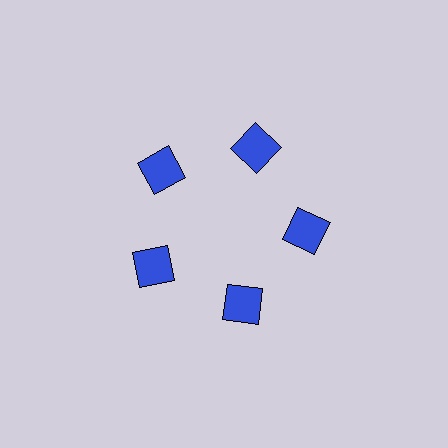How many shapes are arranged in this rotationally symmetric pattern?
There are 5 shapes, arranged in 5 groups of 1.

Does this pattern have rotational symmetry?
Yes, this pattern has 5-fold rotational symmetry. It looks the same after rotating 72 degrees around the center.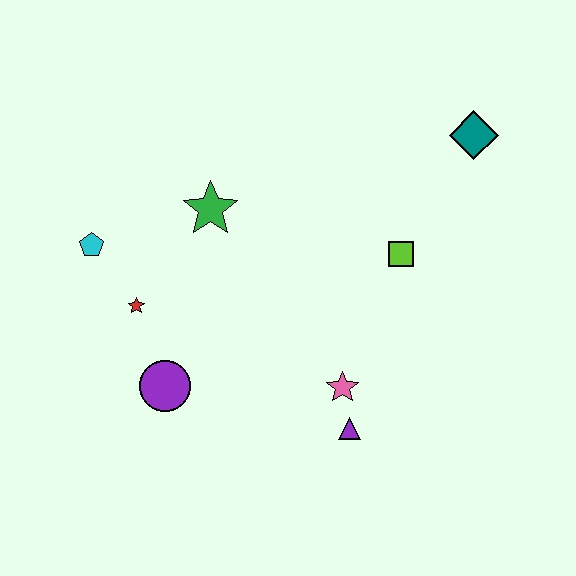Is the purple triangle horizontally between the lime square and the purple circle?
Yes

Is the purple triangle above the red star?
No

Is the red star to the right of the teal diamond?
No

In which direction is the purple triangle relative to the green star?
The purple triangle is below the green star.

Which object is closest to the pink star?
The purple triangle is closest to the pink star.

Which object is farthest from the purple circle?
The teal diamond is farthest from the purple circle.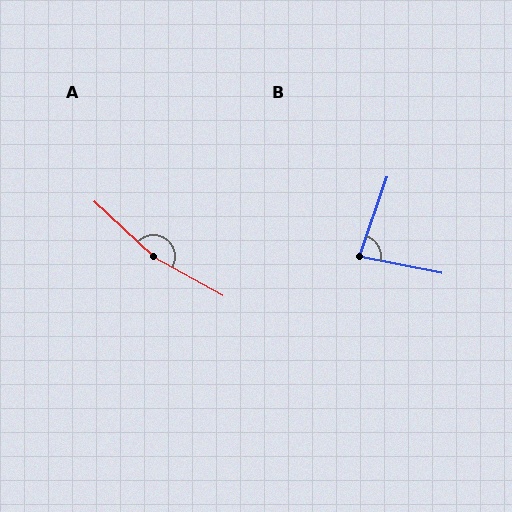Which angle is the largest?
A, at approximately 166 degrees.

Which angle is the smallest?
B, at approximately 82 degrees.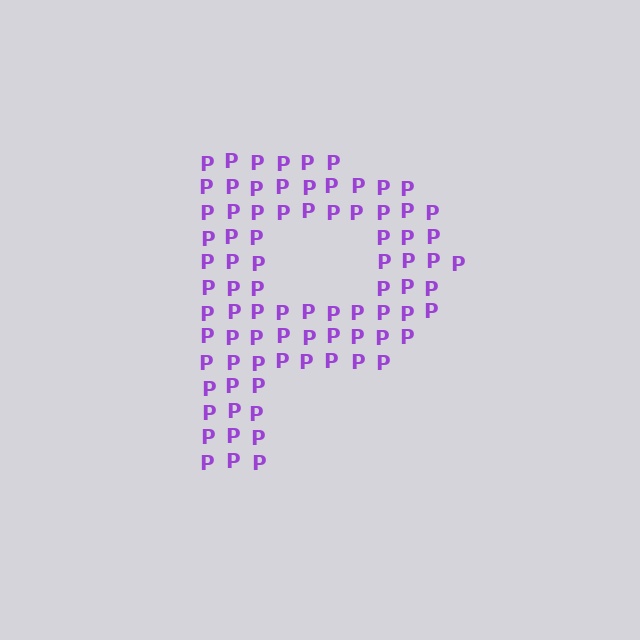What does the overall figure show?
The overall figure shows the letter P.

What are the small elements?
The small elements are letter P's.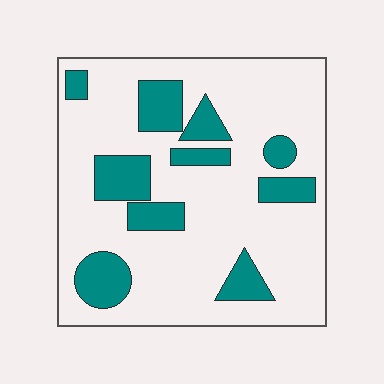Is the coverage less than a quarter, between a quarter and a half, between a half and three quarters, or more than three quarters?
Less than a quarter.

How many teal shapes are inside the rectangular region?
10.